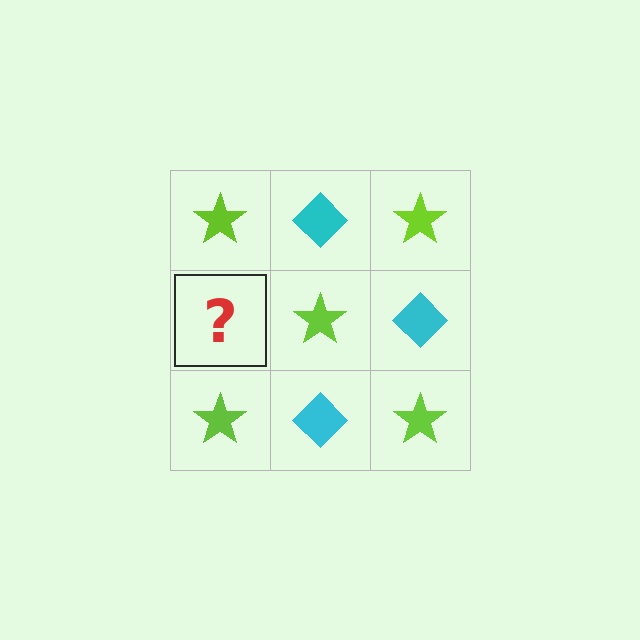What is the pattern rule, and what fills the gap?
The rule is that it alternates lime star and cyan diamond in a checkerboard pattern. The gap should be filled with a cyan diamond.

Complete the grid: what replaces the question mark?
The question mark should be replaced with a cyan diamond.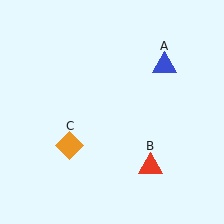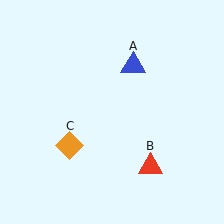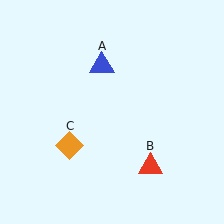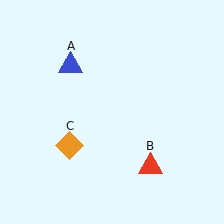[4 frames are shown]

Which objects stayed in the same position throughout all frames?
Red triangle (object B) and orange diamond (object C) remained stationary.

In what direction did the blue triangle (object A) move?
The blue triangle (object A) moved left.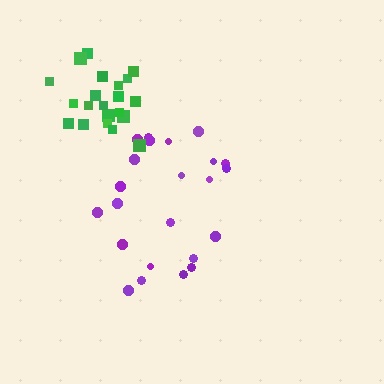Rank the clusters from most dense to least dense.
green, purple.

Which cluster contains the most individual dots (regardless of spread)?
Purple (23).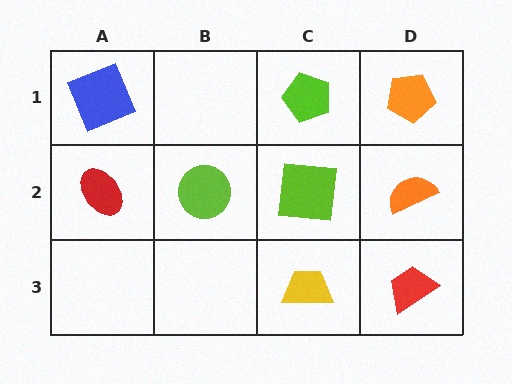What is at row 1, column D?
An orange pentagon.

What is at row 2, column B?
A lime circle.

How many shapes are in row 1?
3 shapes.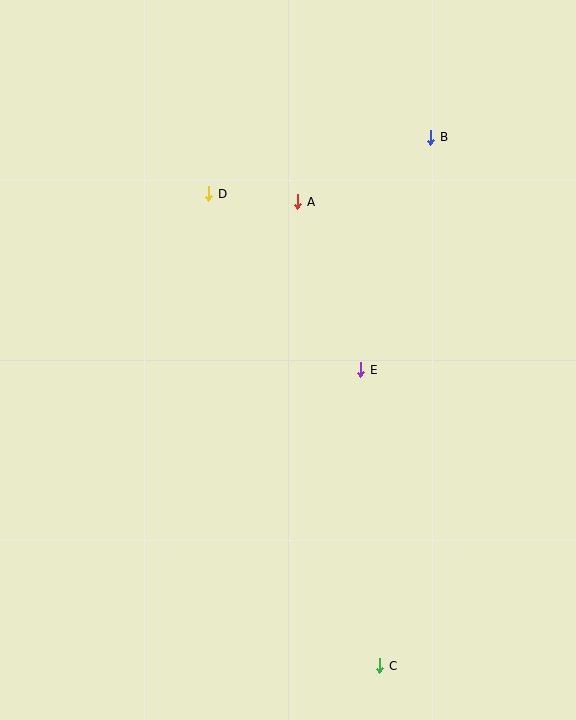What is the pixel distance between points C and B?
The distance between C and B is 531 pixels.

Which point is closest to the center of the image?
Point E at (361, 370) is closest to the center.